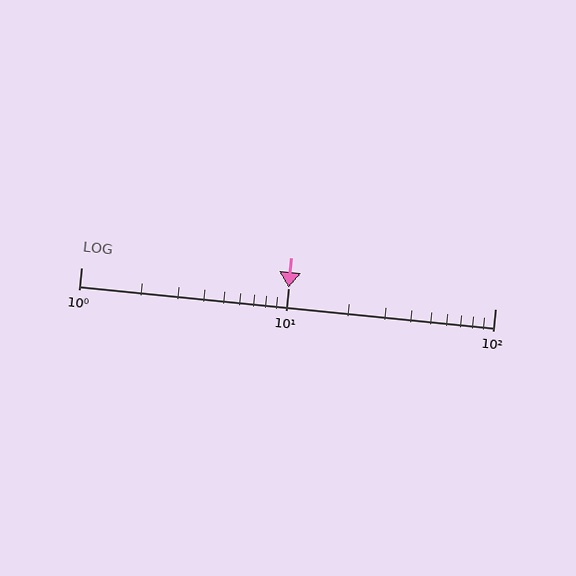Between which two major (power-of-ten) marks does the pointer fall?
The pointer is between 10 and 100.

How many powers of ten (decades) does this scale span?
The scale spans 2 decades, from 1 to 100.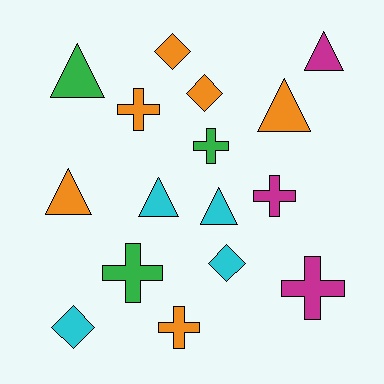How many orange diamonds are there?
There are 2 orange diamonds.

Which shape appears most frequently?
Cross, with 6 objects.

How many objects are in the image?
There are 16 objects.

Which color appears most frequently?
Orange, with 6 objects.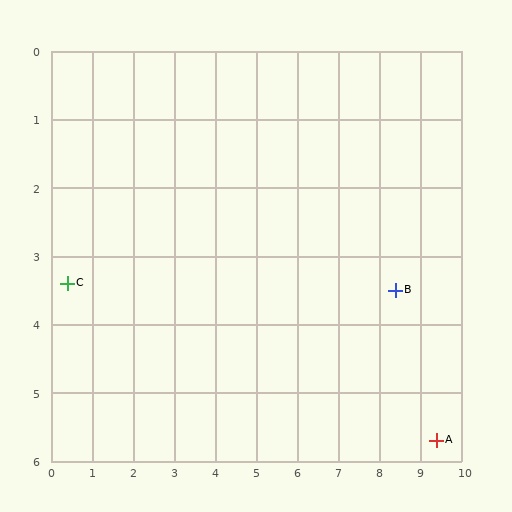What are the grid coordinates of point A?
Point A is at approximately (9.4, 5.7).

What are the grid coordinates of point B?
Point B is at approximately (8.4, 3.5).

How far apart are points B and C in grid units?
Points B and C are about 8.0 grid units apart.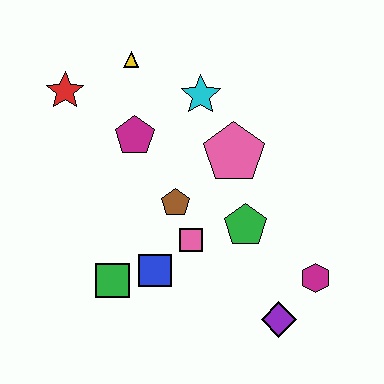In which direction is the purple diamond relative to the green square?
The purple diamond is to the right of the green square.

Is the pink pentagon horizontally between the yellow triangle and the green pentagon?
Yes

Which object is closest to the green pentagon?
The pink square is closest to the green pentagon.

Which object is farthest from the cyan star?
The purple diamond is farthest from the cyan star.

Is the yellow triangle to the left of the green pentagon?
Yes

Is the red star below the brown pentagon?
No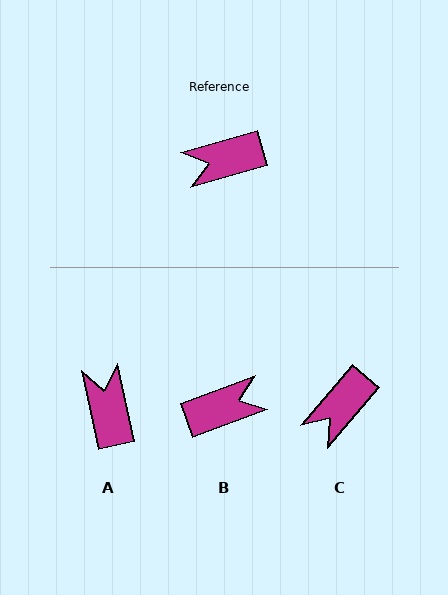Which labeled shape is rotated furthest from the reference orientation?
B, about 176 degrees away.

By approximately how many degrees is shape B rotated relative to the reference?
Approximately 176 degrees clockwise.